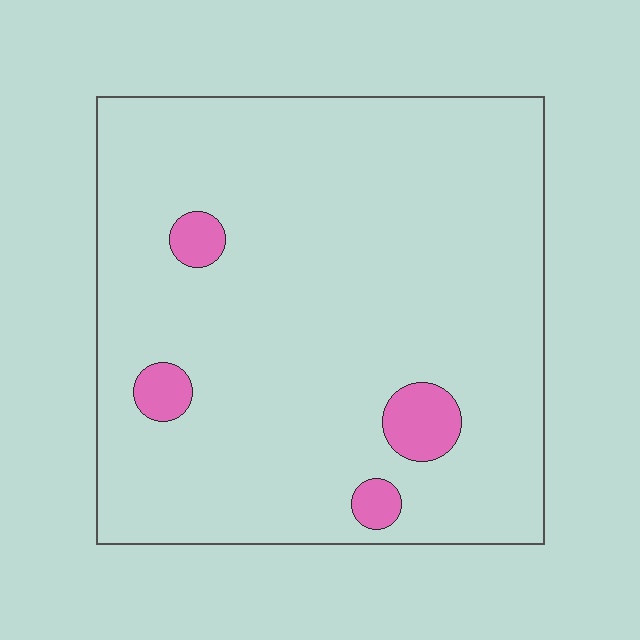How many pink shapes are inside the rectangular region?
4.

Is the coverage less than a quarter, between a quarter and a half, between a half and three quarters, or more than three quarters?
Less than a quarter.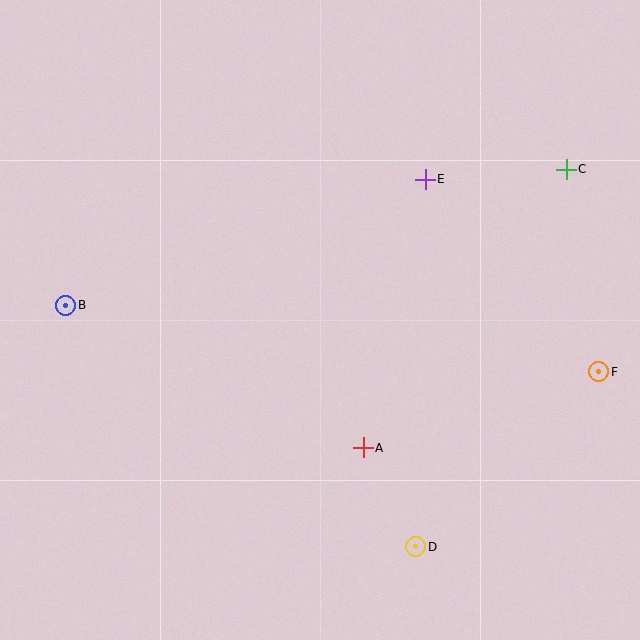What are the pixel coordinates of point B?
Point B is at (66, 305).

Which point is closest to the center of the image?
Point A at (363, 448) is closest to the center.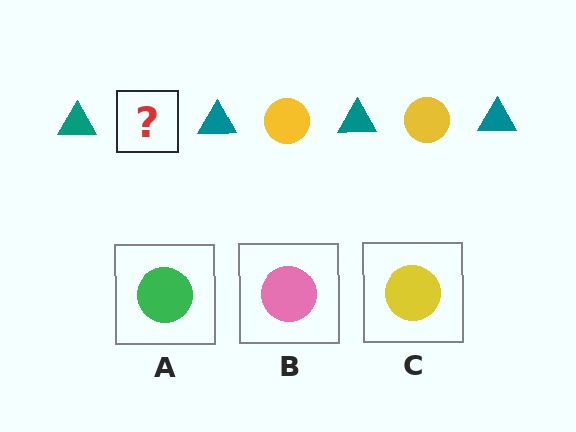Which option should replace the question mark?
Option C.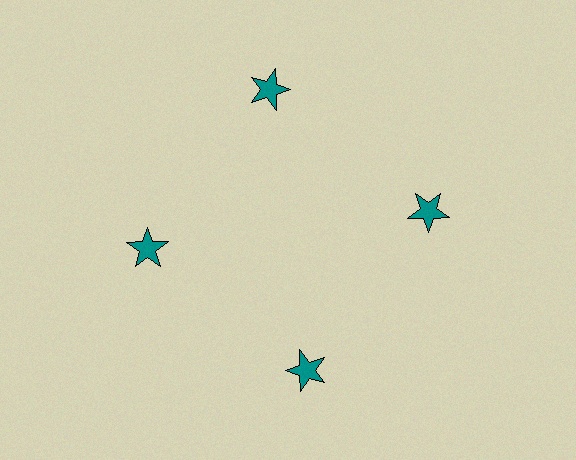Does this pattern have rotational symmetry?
Yes, this pattern has 4-fold rotational symmetry. It looks the same after rotating 90 degrees around the center.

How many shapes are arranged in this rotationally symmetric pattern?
There are 4 shapes, arranged in 4 groups of 1.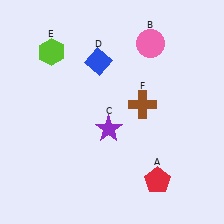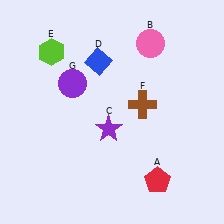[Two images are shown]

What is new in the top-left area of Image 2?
A purple circle (G) was added in the top-left area of Image 2.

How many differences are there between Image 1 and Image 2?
There is 1 difference between the two images.